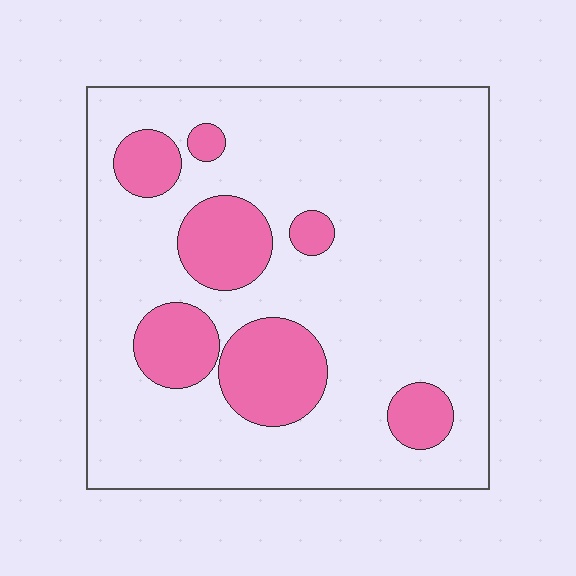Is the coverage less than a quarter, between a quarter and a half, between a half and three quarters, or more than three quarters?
Less than a quarter.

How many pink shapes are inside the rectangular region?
7.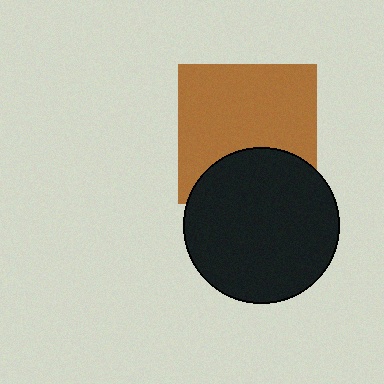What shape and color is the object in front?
The object in front is a black circle.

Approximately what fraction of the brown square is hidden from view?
Roughly 30% of the brown square is hidden behind the black circle.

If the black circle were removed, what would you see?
You would see the complete brown square.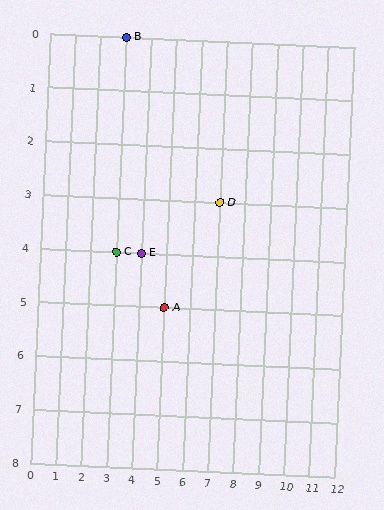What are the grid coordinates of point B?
Point B is at grid coordinates (3, 0).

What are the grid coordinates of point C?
Point C is at grid coordinates (3, 4).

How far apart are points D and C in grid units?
Points D and C are 4 columns and 1 row apart (about 4.1 grid units diagonally).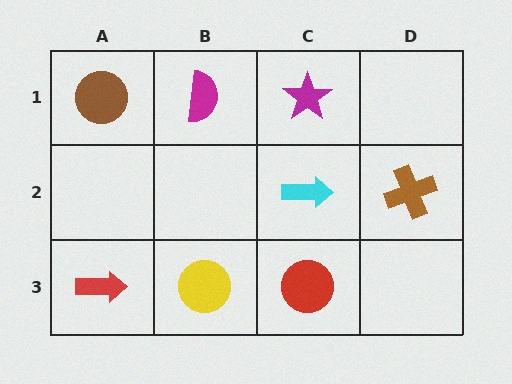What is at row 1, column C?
A magenta star.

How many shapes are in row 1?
3 shapes.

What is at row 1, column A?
A brown circle.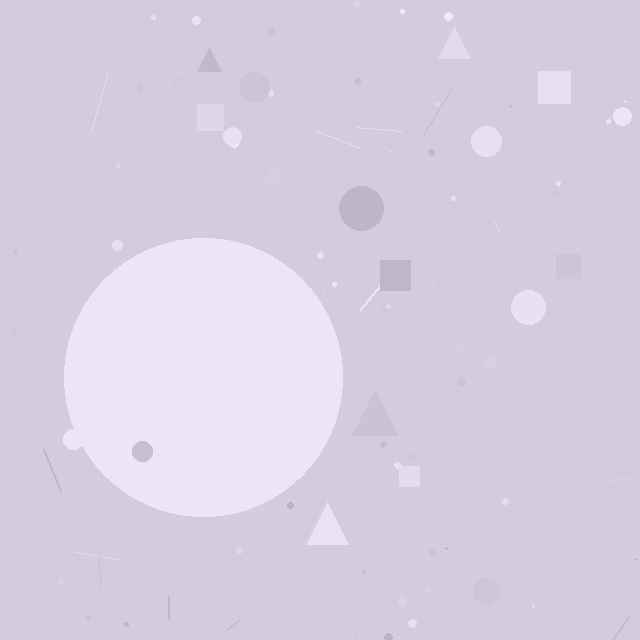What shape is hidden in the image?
A circle is hidden in the image.